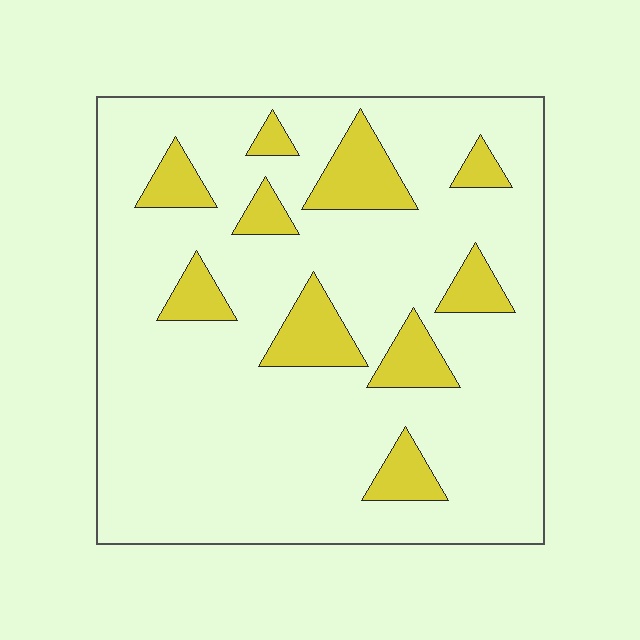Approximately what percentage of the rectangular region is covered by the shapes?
Approximately 15%.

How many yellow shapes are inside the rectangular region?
10.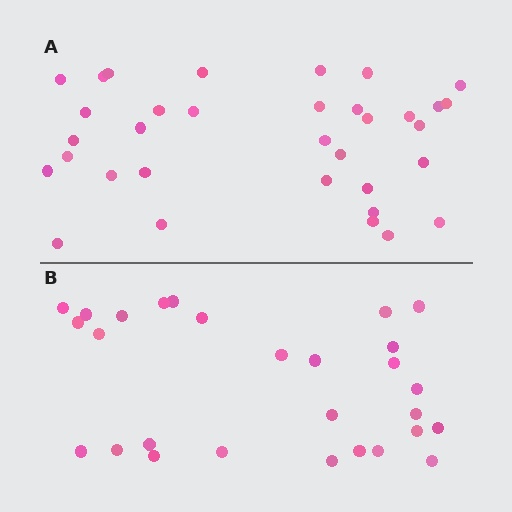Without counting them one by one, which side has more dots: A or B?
Region A (the top region) has more dots.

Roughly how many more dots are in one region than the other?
Region A has about 6 more dots than region B.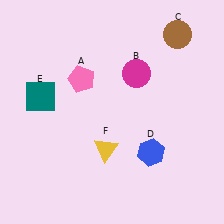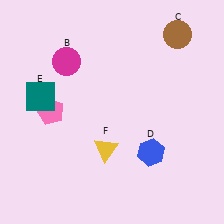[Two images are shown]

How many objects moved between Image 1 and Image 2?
2 objects moved between the two images.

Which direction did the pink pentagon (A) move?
The pink pentagon (A) moved down.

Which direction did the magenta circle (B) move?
The magenta circle (B) moved left.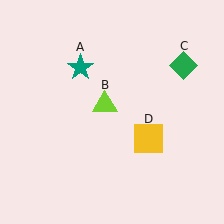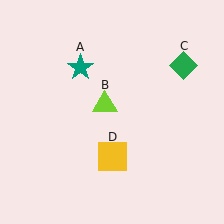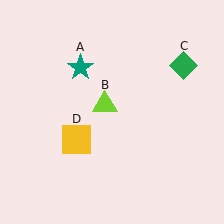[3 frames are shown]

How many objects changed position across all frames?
1 object changed position: yellow square (object D).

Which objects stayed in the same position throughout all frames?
Teal star (object A) and lime triangle (object B) and green diamond (object C) remained stationary.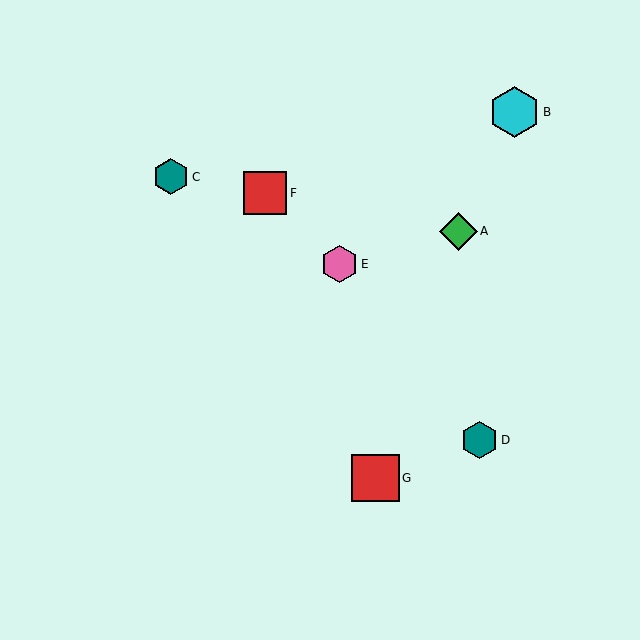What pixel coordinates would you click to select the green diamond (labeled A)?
Click at (458, 231) to select the green diamond A.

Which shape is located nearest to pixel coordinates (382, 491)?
The red square (labeled G) at (376, 478) is nearest to that location.